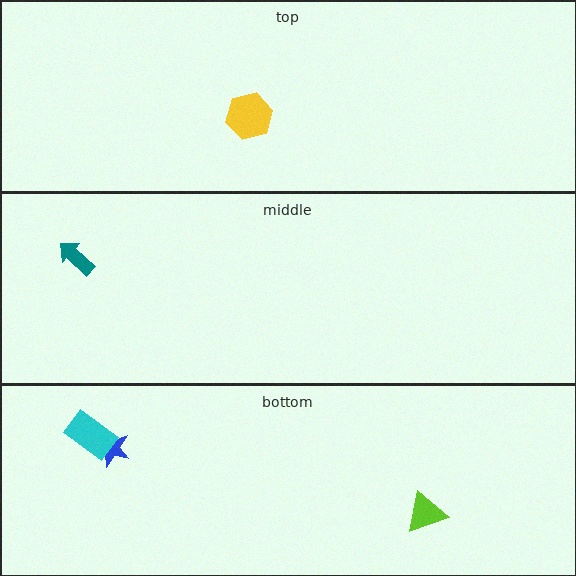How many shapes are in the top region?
1.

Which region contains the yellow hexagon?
The top region.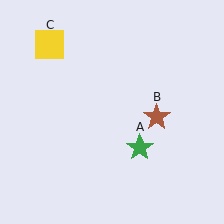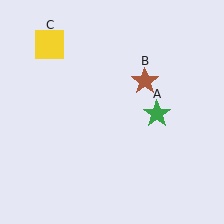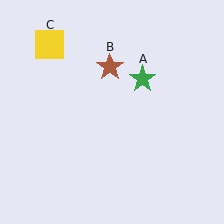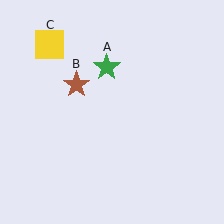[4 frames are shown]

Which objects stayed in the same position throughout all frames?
Yellow square (object C) remained stationary.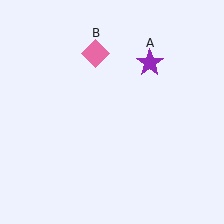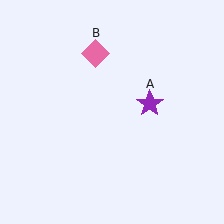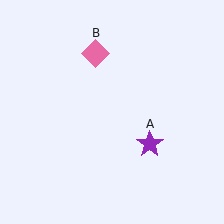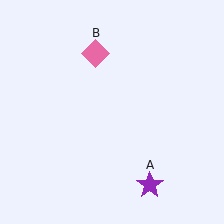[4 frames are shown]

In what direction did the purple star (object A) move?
The purple star (object A) moved down.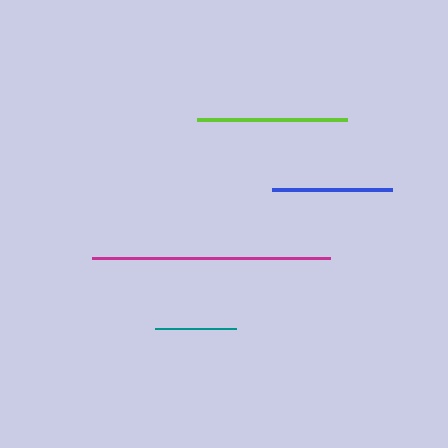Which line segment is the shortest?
The teal line is the shortest at approximately 81 pixels.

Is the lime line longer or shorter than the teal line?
The lime line is longer than the teal line.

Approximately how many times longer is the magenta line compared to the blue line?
The magenta line is approximately 2.0 times the length of the blue line.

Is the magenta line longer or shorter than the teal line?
The magenta line is longer than the teal line.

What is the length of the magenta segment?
The magenta segment is approximately 238 pixels long.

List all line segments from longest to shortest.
From longest to shortest: magenta, lime, blue, teal.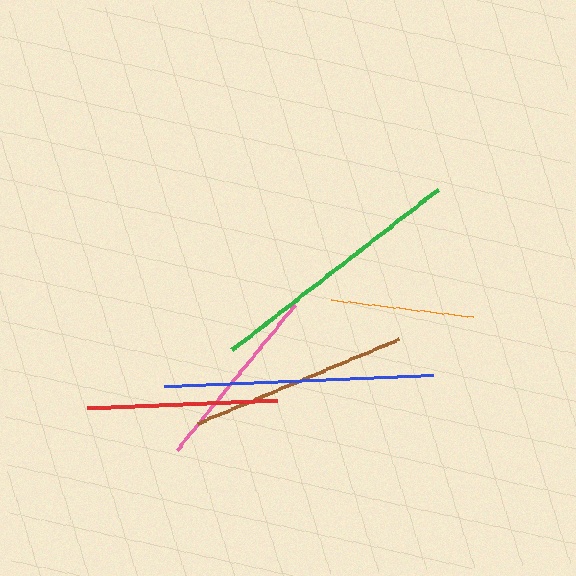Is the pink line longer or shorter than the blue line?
The blue line is longer than the pink line.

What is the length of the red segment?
The red segment is approximately 190 pixels long.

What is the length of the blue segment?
The blue segment is approximately 269 pixels long.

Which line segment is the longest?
The blue line is the longest at approximately 269 pixels.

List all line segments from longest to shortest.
From longest to shortest: blue, green, brown, red, pink, orange.